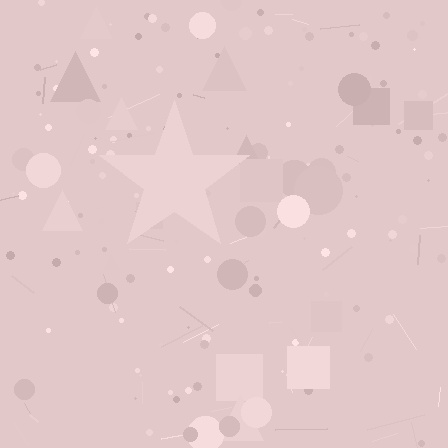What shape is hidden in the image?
A star is hidden in the image.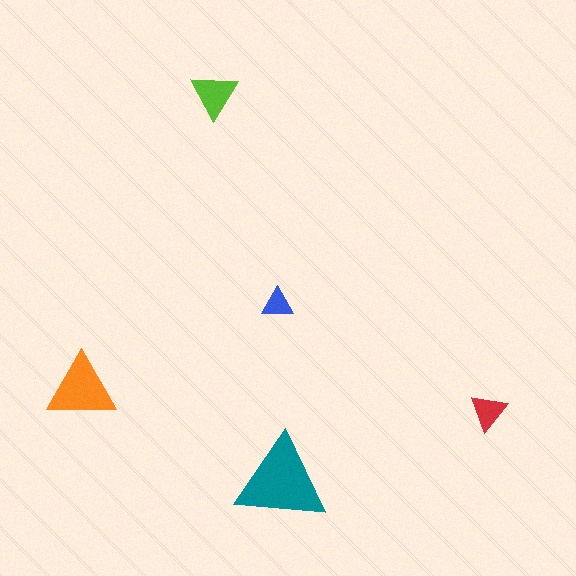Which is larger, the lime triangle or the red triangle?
The lime one.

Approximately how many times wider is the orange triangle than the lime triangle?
About 1.5 times wider.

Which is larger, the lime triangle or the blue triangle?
The lime one.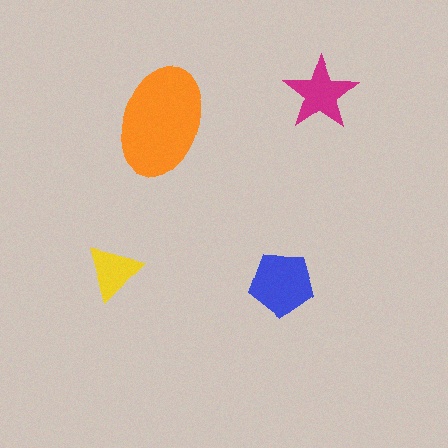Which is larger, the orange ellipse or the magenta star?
The orange ellipse.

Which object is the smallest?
The yellow triangle.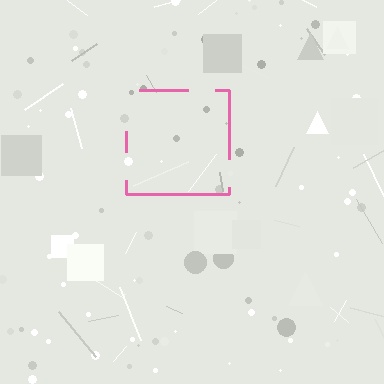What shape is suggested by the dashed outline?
The dashed outline suggests a square.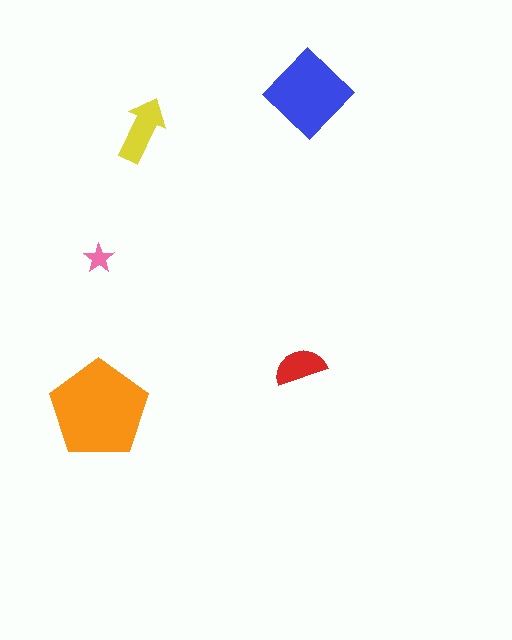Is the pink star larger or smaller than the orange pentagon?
Smaller.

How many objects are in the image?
There are 5 objects in the image.